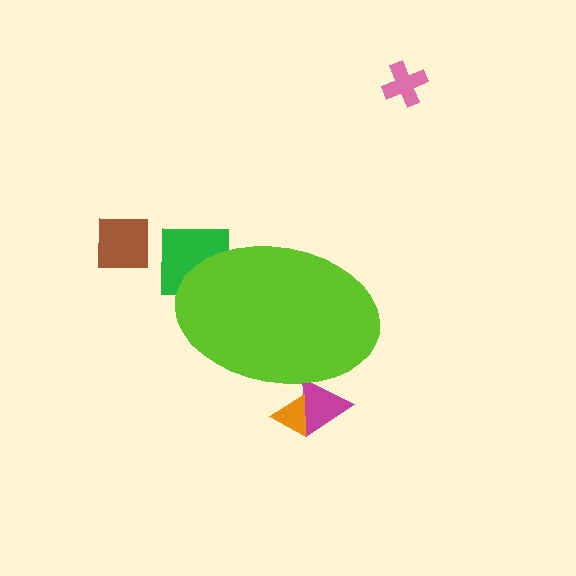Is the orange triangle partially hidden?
Yes, the orange triangle is partially hidden behind the lime ellipse.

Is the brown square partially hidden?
No, the brown square is fully visible.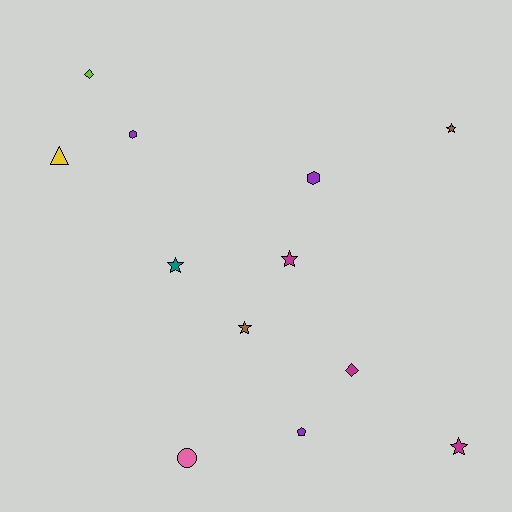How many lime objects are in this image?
There is 1 lime object.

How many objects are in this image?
There are 12 objects.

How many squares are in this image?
There are no squares.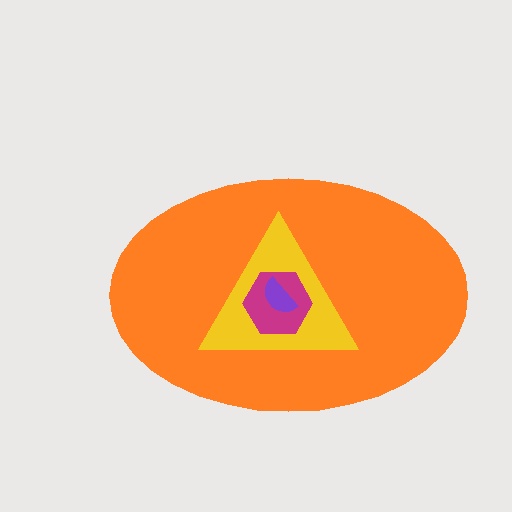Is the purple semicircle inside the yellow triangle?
Yes.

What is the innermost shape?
The purple semicircle.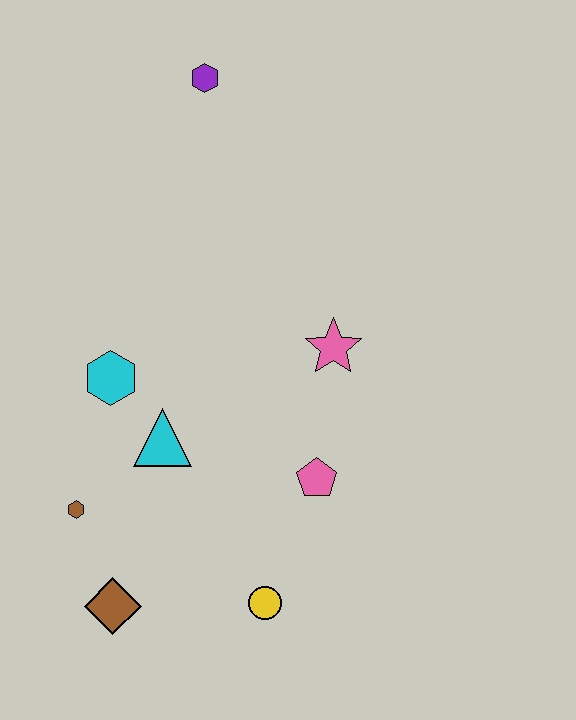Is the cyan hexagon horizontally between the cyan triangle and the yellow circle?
No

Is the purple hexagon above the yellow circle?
Yes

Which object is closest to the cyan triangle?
The cyan hexagon is closest to the cyan triangle.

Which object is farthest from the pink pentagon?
The purple hexagon is farthest from the pink pentagon.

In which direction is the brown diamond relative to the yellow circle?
The brown diamond is to the left of the yellow circle.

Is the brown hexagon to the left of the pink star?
Yes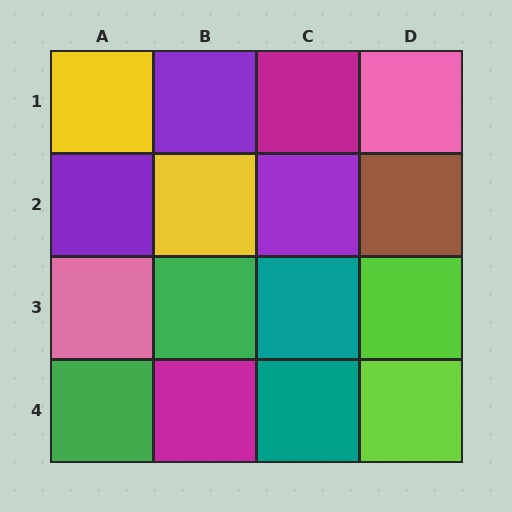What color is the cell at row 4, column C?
Teal.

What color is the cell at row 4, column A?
Green.